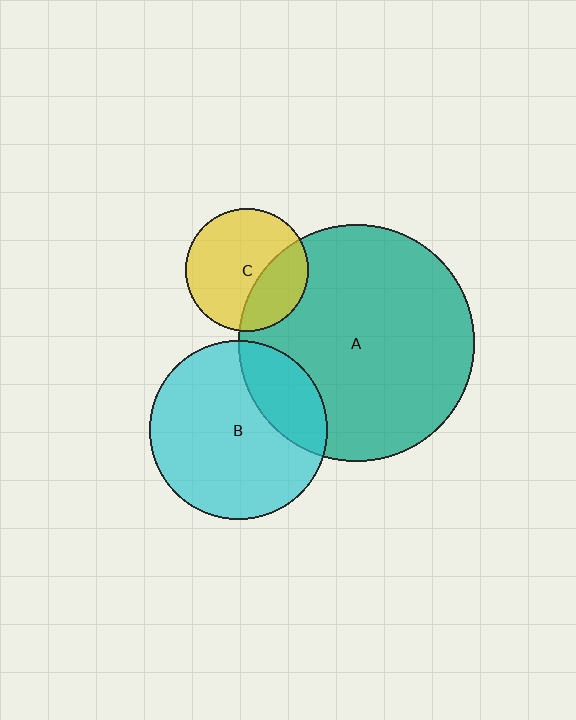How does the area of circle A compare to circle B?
Approximately 1.8 times.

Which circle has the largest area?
Circle A (teal).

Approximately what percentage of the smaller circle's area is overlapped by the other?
Approximately 30%.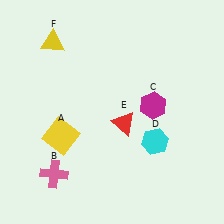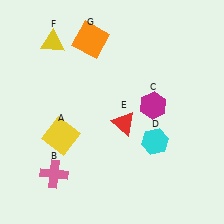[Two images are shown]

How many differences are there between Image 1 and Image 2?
There is 1 difference between the two images.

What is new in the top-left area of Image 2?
An orange square (G) was added in the top-left area of Image 2.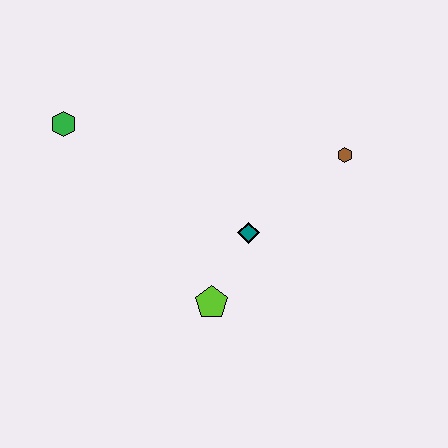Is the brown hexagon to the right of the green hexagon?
Yes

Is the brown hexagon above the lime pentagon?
Yes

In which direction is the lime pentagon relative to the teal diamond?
The lime pentagon is below the teal diamond.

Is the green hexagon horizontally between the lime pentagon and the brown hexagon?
No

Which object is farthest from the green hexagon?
The brown hexagon is farthest from the green hexagon.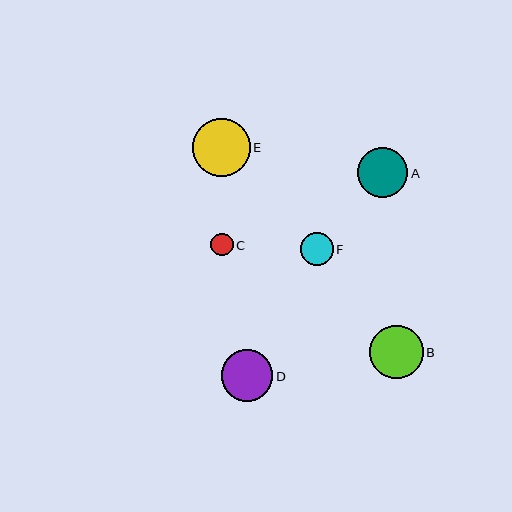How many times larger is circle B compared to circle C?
Circle B is approximately 2.3 times the size of circle C.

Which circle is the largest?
Circle E is the largest with a size of approximately 57 pixels.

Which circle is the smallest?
Circle C is the smallest with a size of approximately 23 pixels.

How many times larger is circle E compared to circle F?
Circle E is approximately 1.8 times the size of circle F.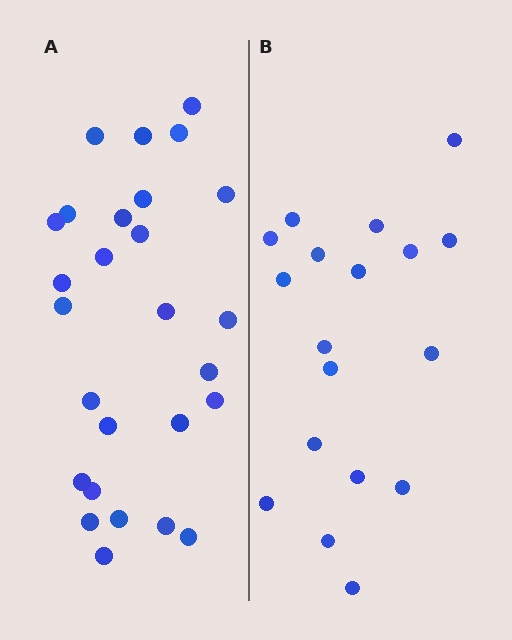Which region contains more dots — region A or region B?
Region A (the left region) has more dots.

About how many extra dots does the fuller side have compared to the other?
Region A has roughly 8 or so more dots than region B.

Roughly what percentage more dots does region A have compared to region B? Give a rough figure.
About 50% more.